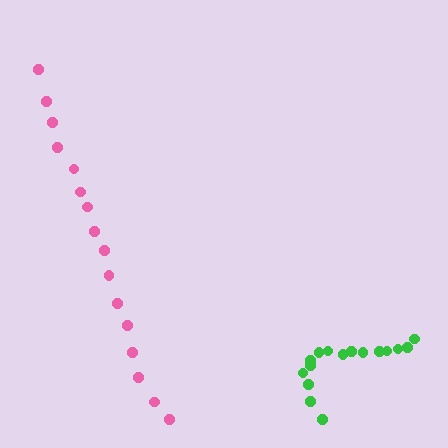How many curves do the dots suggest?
There are 2 distinct paths.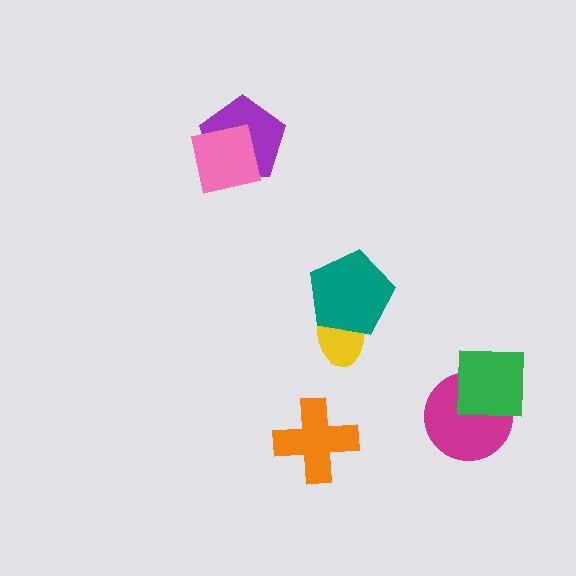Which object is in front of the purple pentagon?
The pink square is in front of the purple pentagon.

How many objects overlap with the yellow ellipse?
1 object overlaps with the yellow ellipse.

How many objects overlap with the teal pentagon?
1 object overlaps with the teal pentagon.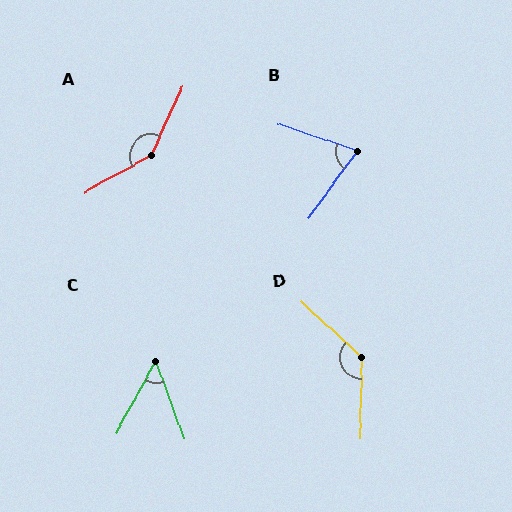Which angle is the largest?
A, at approximately 144 degrees.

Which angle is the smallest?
C, at approximately 49 degrees.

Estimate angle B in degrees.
Approximately 72 degrees.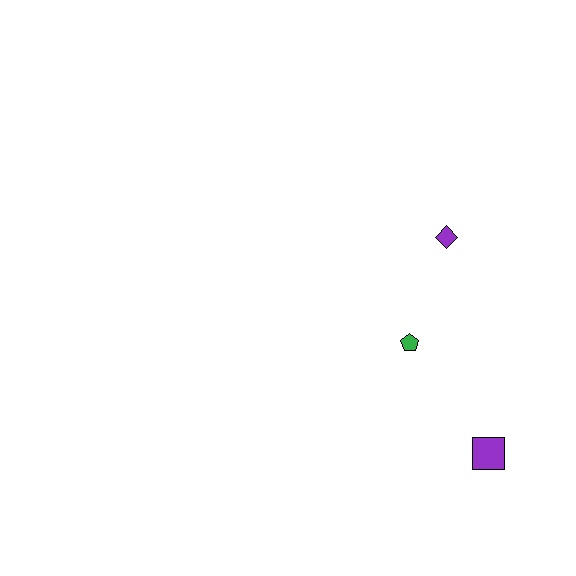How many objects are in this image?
There are 3 objects.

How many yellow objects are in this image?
There are no yellow objects.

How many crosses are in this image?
There are no crosses.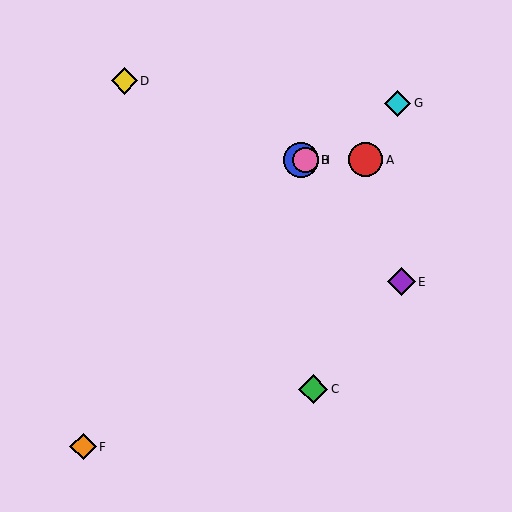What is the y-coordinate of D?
Object D is at y≈81.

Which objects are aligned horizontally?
Objects A, B, H are aligned horizontally.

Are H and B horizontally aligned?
Yes, both are at y≈160.